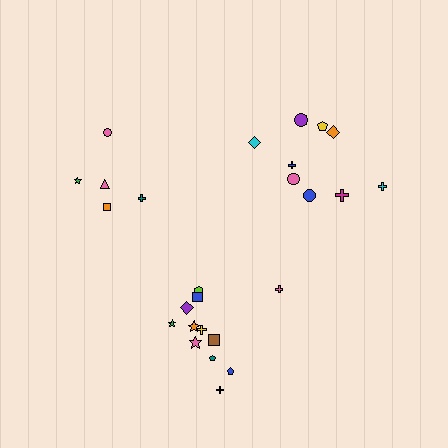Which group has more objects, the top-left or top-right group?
The top-right group.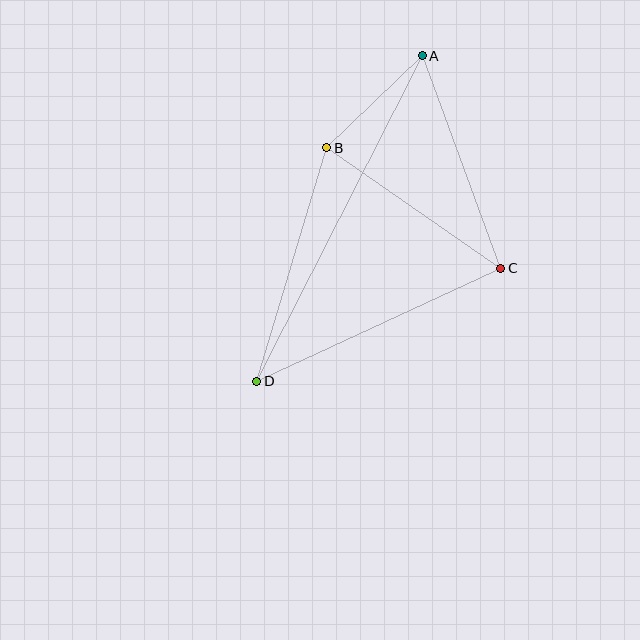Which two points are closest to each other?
Points A and B are closest to each other.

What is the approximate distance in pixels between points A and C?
The distance between A and C is approximately 227 pixels.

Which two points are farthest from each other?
Points A and D are farthest from each other.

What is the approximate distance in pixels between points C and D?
The distance between C and D is approximately 269 pixels.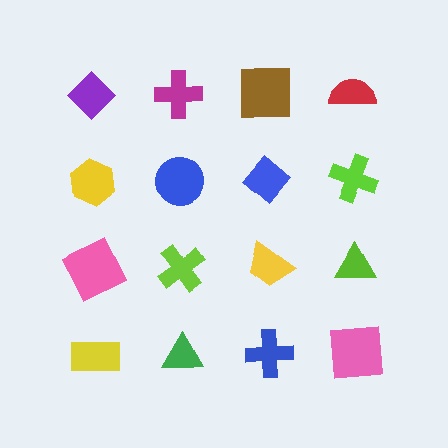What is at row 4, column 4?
A pink square.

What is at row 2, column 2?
A blue circle.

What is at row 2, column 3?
A blue diamond.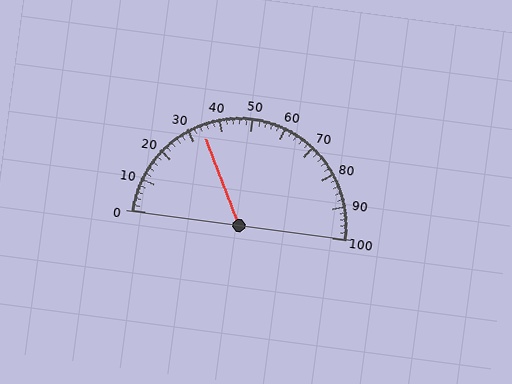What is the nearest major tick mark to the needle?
The nearest major tick mark is 30.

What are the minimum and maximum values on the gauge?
The gauge ranges from 0 to 100.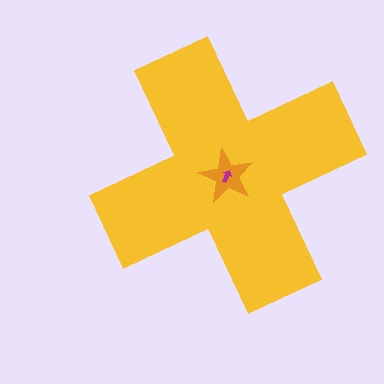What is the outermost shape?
The yellow cross.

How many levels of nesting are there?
3.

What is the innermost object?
The magenta arrow.